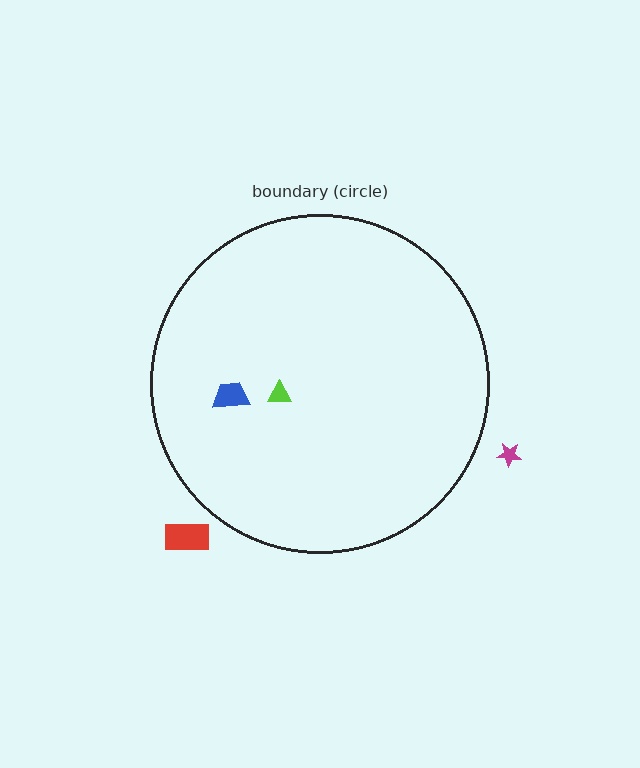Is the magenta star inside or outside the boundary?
Outside.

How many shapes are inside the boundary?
2 inside, 2 outside.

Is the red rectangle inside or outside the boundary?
Outside.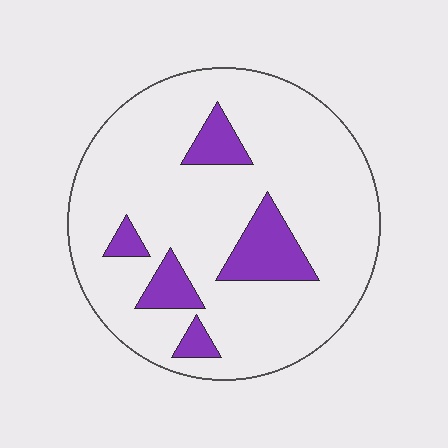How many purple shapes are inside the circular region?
5.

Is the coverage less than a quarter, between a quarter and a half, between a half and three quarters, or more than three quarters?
Less than a quarter.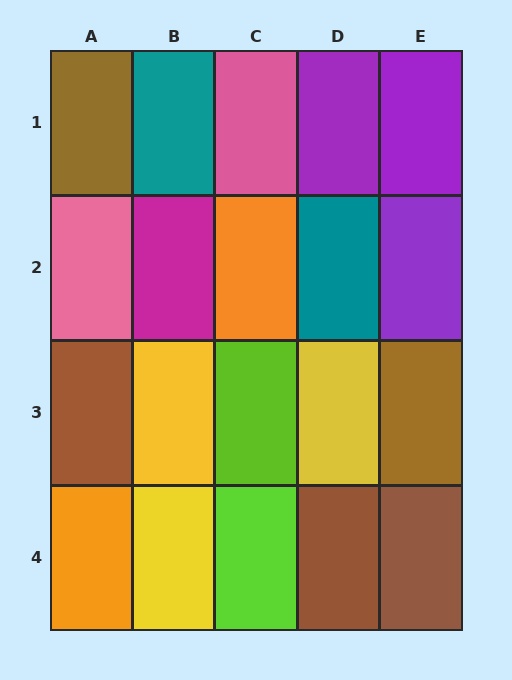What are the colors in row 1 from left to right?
Brown, teal, pink, purple, purple.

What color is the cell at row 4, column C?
Lime.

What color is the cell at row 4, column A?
Orange.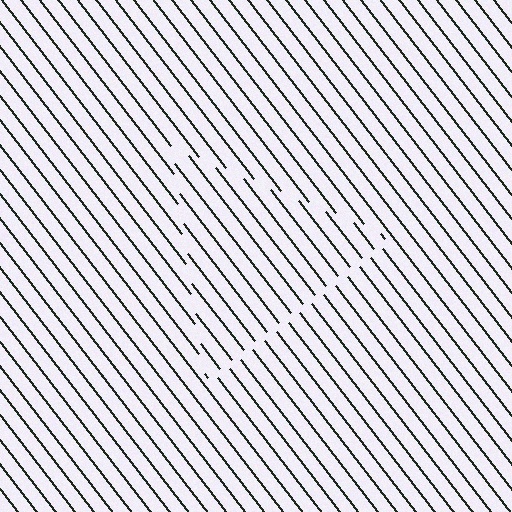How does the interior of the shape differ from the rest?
The interior of the shape contains the same grating, shifted by half a period — the contour is defined by the phase discontinuity where line-ends from the inner and outer gratings abut.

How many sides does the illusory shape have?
3 sides — the line-ends trace a triangle.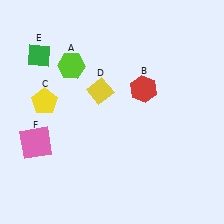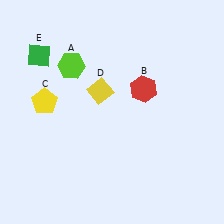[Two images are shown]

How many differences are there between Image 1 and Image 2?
There is 1 difference between the two images.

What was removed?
The pink square (F) was removed in Image 2.